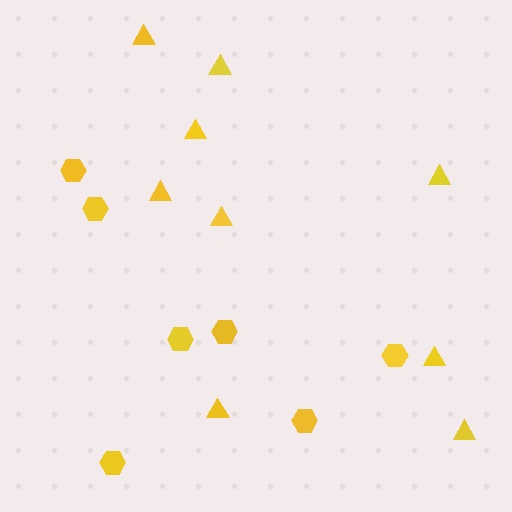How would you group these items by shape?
There are 2 groups: one group of hexagons (7) and one group of triangles (9).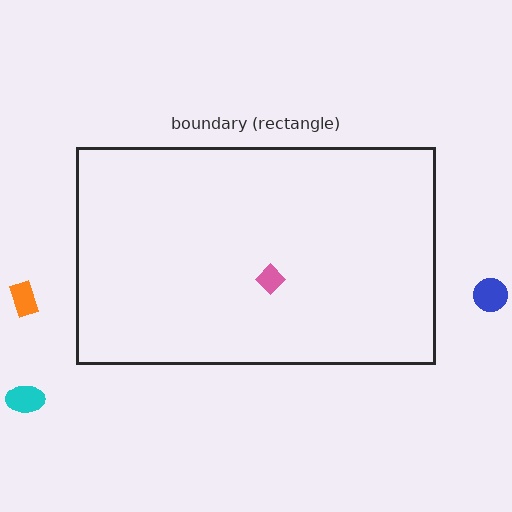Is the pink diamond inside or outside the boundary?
Inside.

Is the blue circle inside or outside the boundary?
Outside.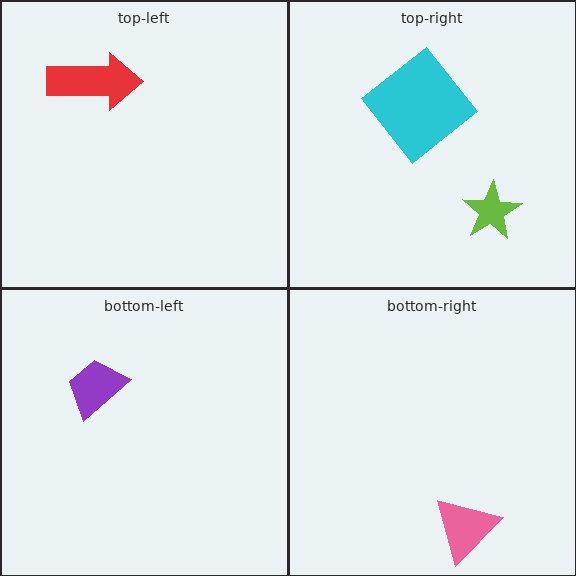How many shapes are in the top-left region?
1.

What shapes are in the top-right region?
The cyan diamond, the lime star.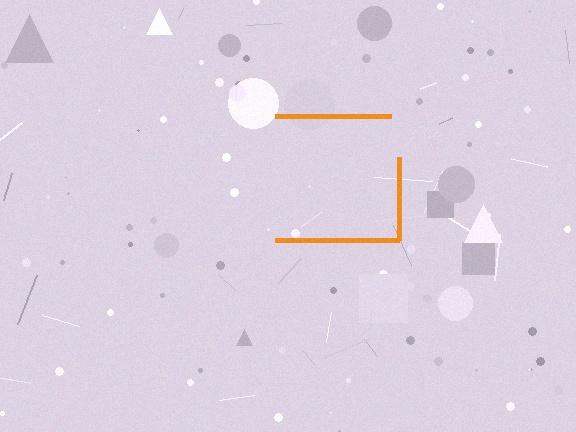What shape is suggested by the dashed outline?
The dashed outline suggests a square.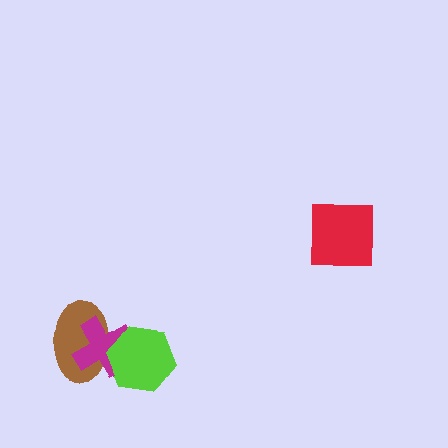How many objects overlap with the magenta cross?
2 objects overlap with the magenta cross.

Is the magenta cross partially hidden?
Yes, it is partially covered by another shape.